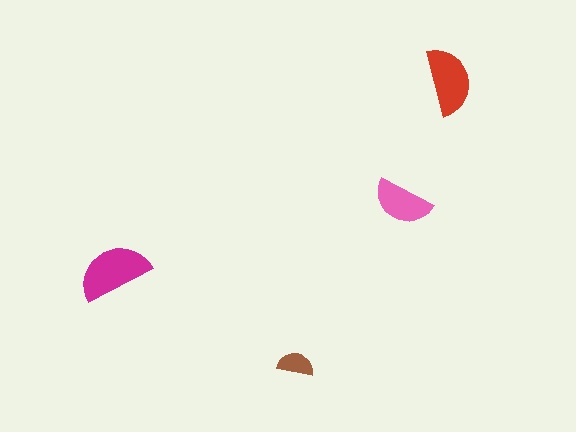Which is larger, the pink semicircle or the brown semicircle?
The pink one.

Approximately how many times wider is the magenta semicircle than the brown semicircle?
About 2 times wider.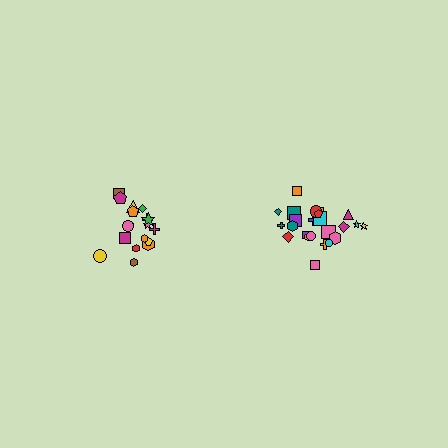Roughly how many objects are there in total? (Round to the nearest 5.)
Roughly 45 objects in total.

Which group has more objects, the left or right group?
The right group.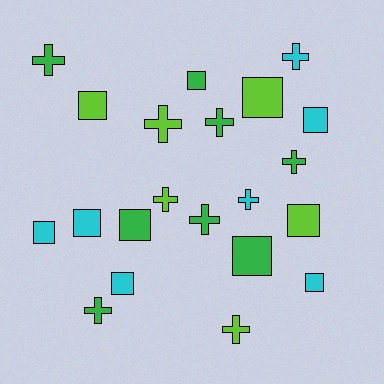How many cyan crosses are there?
There are 2 cyan crosses.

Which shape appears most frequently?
Square, with 11 objects.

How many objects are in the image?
There are 21 objects.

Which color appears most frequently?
Green, with 8 objects.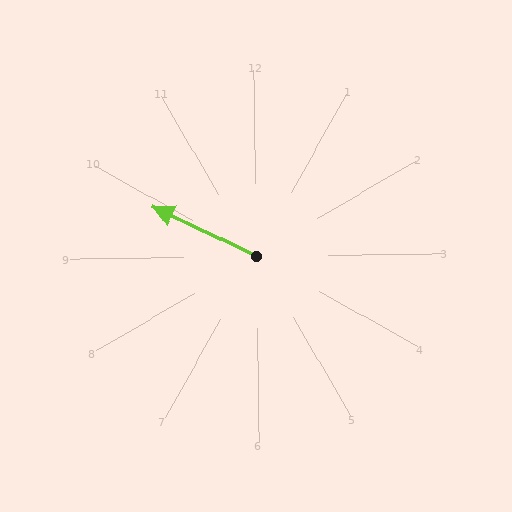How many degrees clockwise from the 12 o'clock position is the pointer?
Approximately 296 degrees.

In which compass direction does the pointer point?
Northwest.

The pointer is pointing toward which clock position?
Roughly 10 o'clock.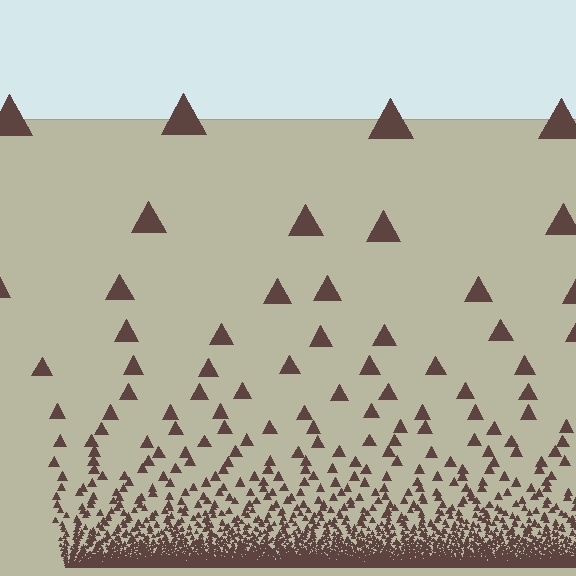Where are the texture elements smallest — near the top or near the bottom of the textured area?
Near the bottom.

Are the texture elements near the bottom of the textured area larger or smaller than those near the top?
Smaller. The gradient is inverted — elements near the bottom are smaller and denser.